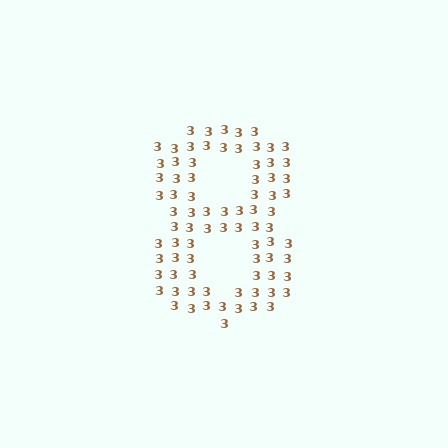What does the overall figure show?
The overall figure shows the digit 8.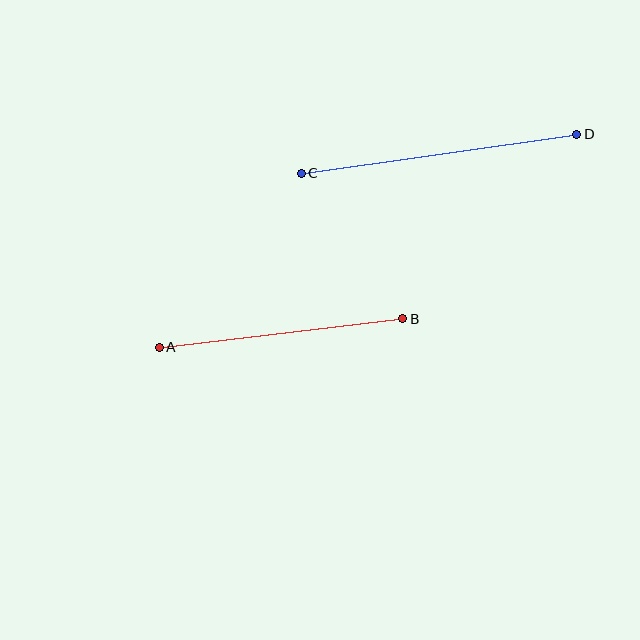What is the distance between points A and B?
The distance is approximately 245 pixels.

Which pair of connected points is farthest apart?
Points C and D are farthest apart.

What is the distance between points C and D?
The distance is approximately 278 pixels.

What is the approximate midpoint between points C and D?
The midpoint is at approximately (439, 154) pixels.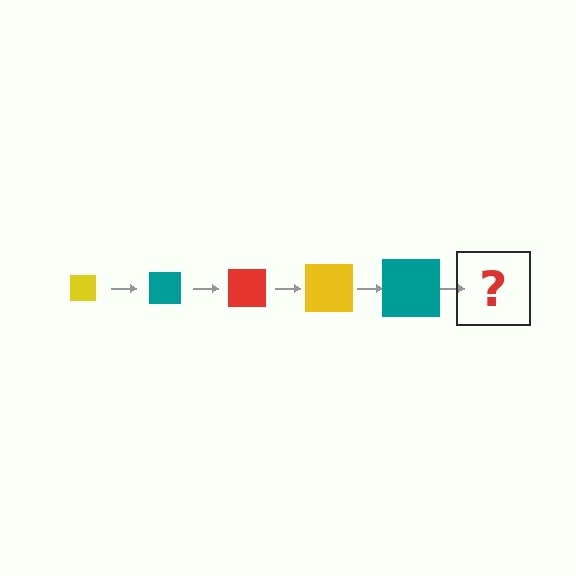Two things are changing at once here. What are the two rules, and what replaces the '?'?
The two rules are that the square grows larger each step and the color cycles through yellow, teal, and red. The '?' should be a red square, larger than the previous one.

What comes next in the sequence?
The next element should be a red square, larger than the previous one.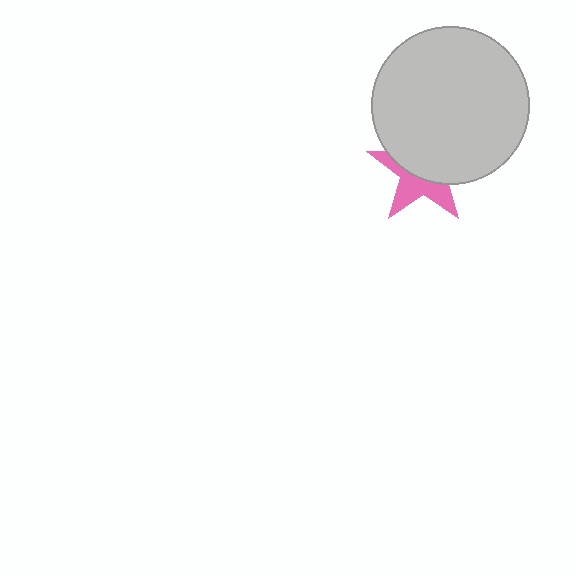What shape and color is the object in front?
The object in front is a light gray circle.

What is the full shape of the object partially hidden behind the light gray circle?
The partially hidden object is a pink star.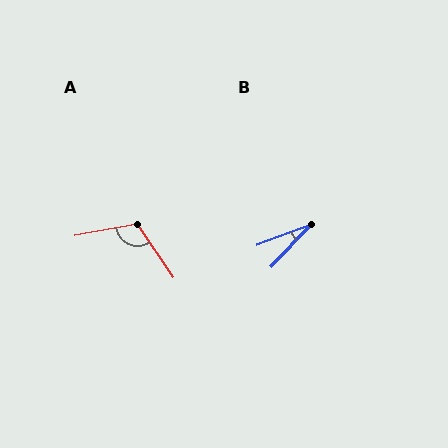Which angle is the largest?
A, at approximately 113 degrees.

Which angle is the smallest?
B, at approximately 26 degrees.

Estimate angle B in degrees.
Approximately 26 degrees.